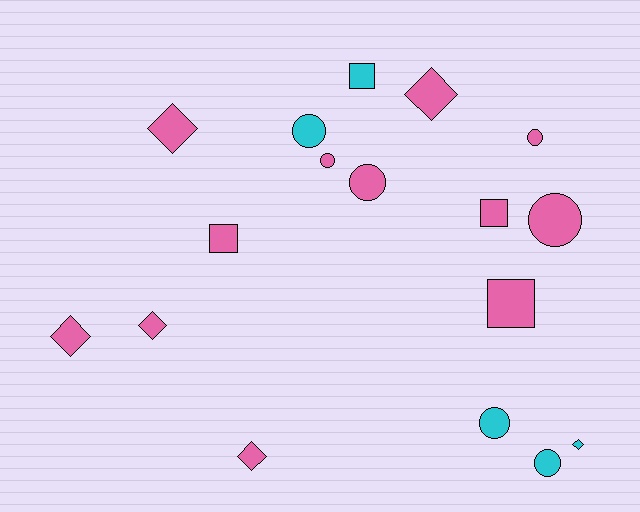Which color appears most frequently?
Pink, with 12 objects.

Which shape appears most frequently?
Circle, with 7 objects.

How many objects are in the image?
There are 17 objects.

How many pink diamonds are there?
There are 5 pink diamonds.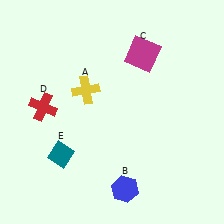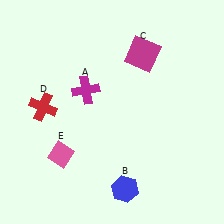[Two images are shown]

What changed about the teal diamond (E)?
In Image 1, E is teal. In Image 2, it changed to pink.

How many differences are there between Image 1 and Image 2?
There are 2 differences between the two images.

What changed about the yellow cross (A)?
In Image 1, A is yellow. In Image 2, it changed to magenta.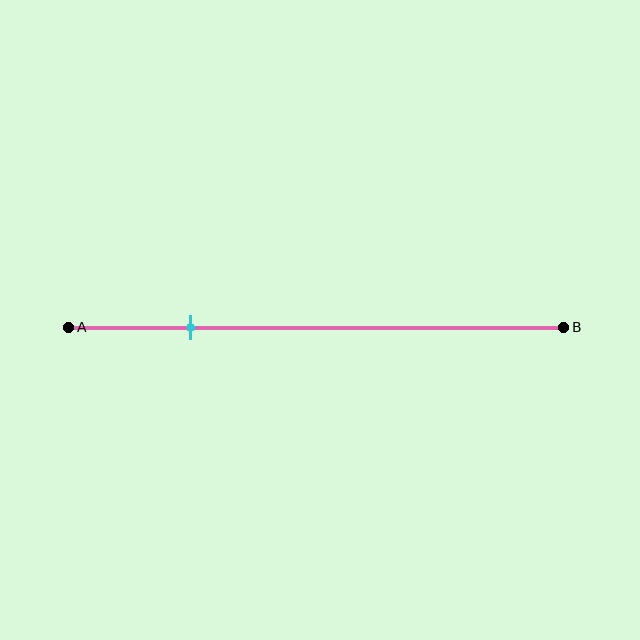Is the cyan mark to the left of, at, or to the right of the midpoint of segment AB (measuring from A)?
The cyan mark is to the left of the midpoint of segment AB.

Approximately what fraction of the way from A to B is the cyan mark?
The cyan mark is approximately 25% of the way from A to B.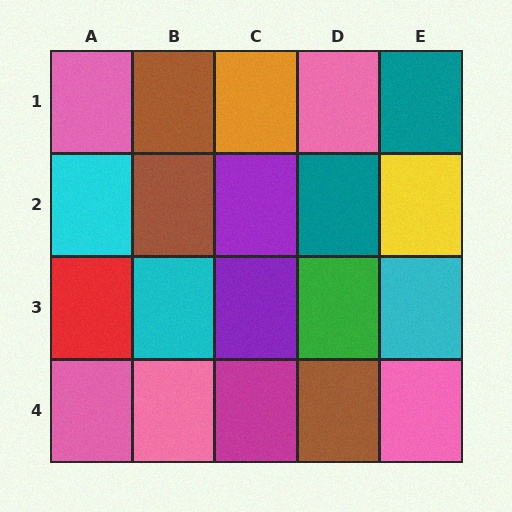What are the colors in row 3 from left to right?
Red, cyan, purple, green, cyan.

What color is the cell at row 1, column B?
Brown.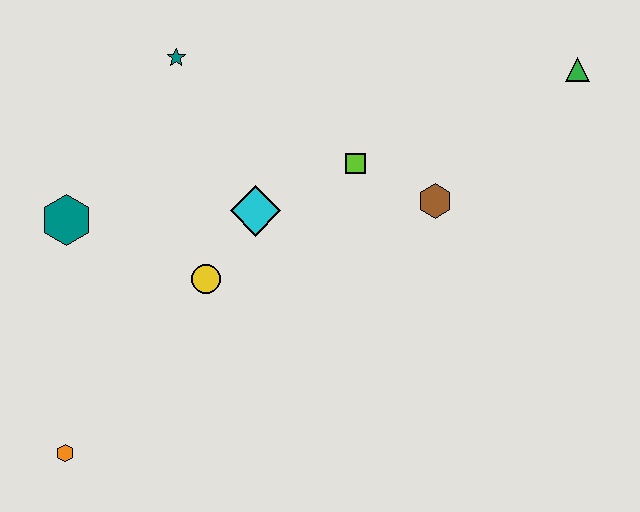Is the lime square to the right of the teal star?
Yes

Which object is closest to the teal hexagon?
The yellow circle is closest to the teal hexagon.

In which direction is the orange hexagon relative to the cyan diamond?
The orange hexagon is below the cyan diamond.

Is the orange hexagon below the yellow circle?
Yes